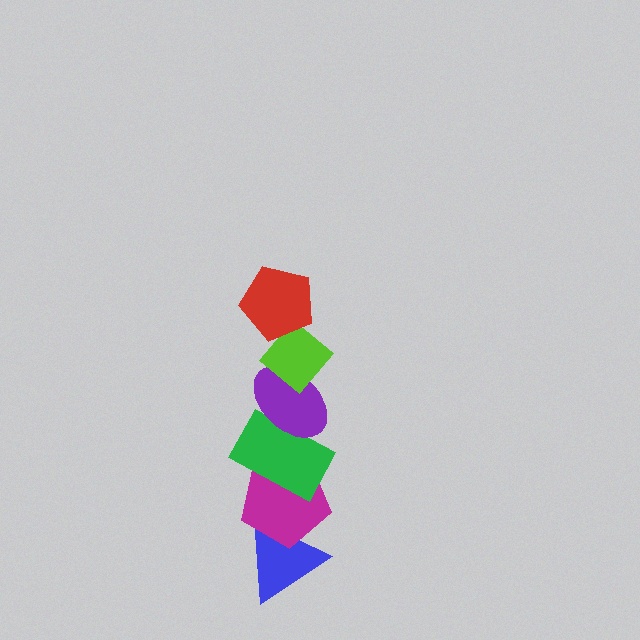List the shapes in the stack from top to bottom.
From top to bottom: the red pentagon, the lime diamond, the purple ellipse, the green rectangle, the magenta pentagon, the blue triangle.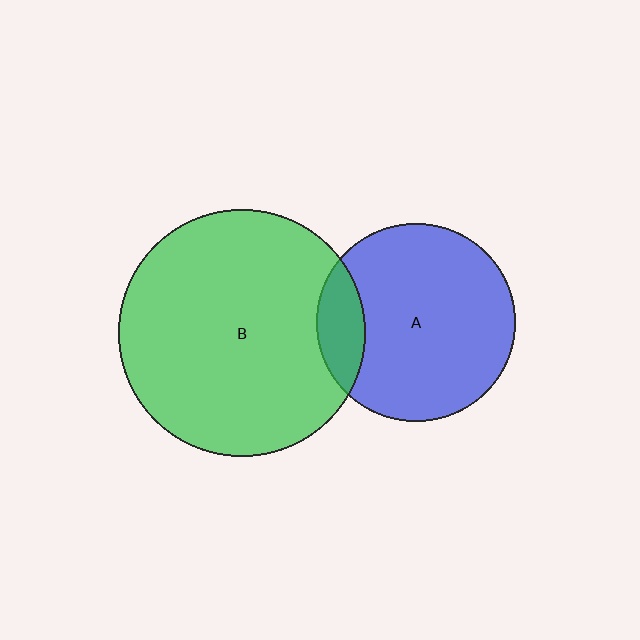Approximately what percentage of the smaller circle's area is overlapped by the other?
Approximately 15%.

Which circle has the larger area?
Circle B (green).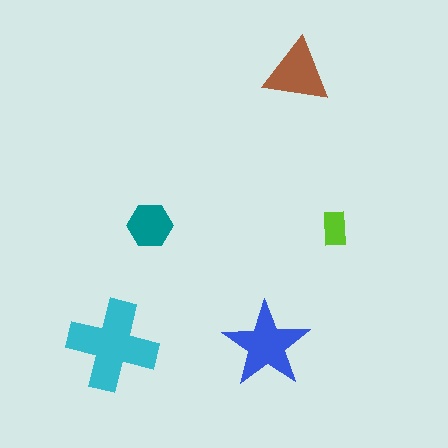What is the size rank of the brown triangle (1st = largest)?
3rd.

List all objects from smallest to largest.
The lime rectangle, the teal hexagon, the brown triangle, the blue star, the cyan cross.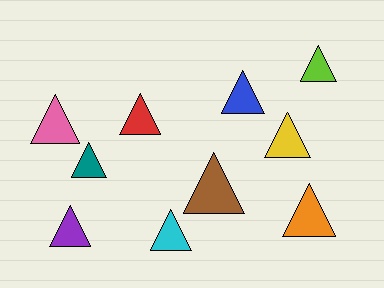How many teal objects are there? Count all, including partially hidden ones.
There is 1 teal object.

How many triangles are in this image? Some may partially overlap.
There are 10 triangles.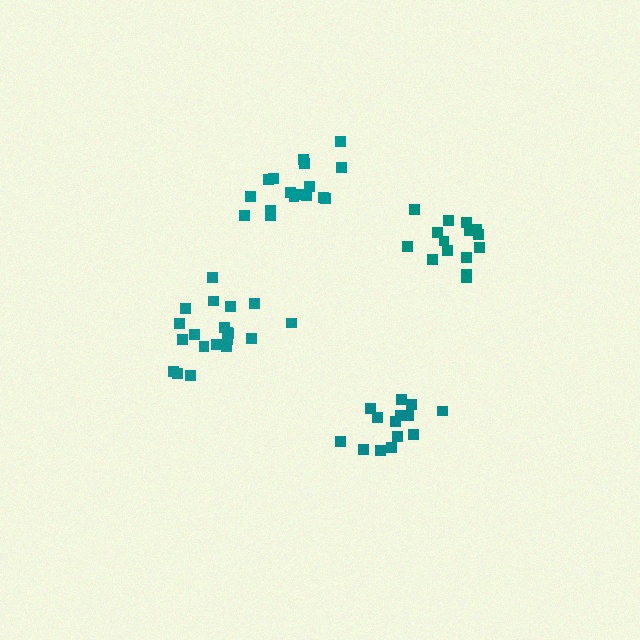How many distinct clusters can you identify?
There are 4 distinct clusters.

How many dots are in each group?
Group 1: 20 dots, Group 2: 15 dots, Group 3: 14 dots, Group 4: 17 dots (66 total).